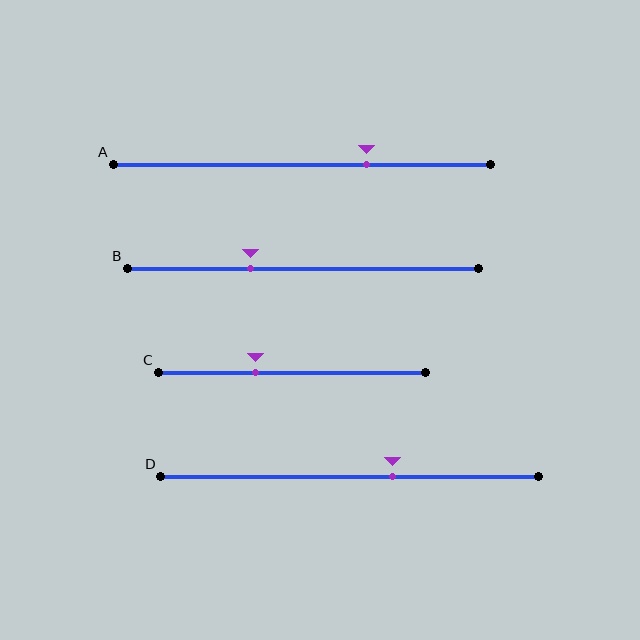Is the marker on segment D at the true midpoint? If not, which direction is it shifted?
No, the marker on segment D is shifted to the right by about 11% of the segment length.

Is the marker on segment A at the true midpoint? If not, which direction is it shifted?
No, the marker on segment A is shifted to the right by about 17% of the segment length.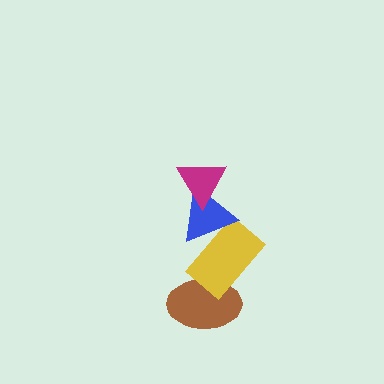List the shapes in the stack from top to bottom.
From top to bottom: the magenta triangle, the blue triangle, the yellow rectangle, the brown ellipse.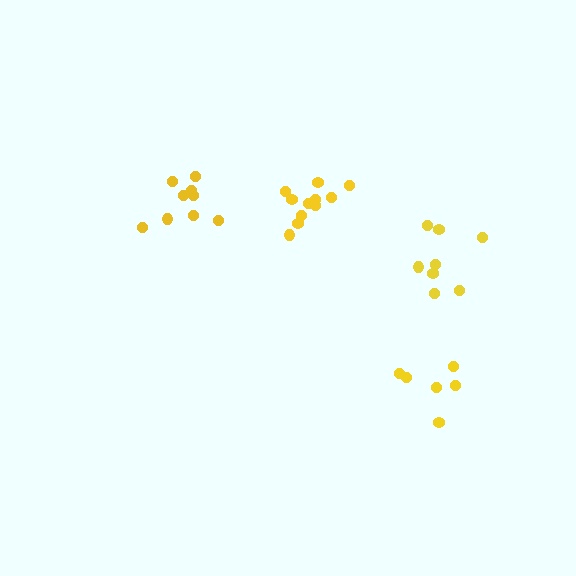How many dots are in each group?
Group 1: 8 dots, Group 2: 11 dots, Group 3: 6 dots, Group 4: 9 dots (34 total).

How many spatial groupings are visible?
There are 4 spatial groupings.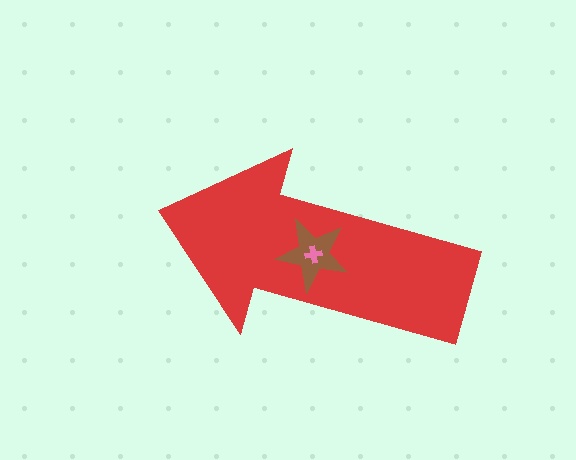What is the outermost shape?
The red arrow.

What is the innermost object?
The pink cross.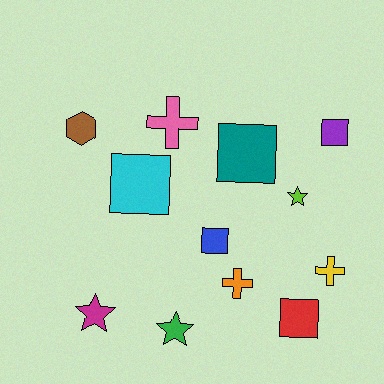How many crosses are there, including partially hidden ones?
There are 3 crosses.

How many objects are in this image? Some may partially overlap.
There are 12 objects.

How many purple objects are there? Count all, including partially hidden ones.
There is 1 purple object.